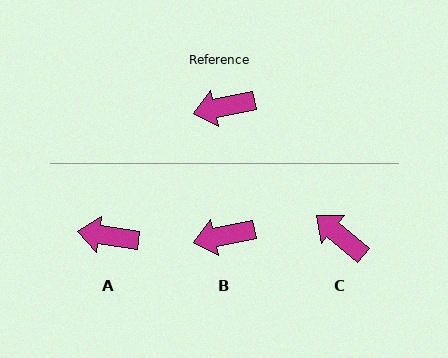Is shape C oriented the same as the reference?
No, it is off by about 53 degrees.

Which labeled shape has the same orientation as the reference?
B.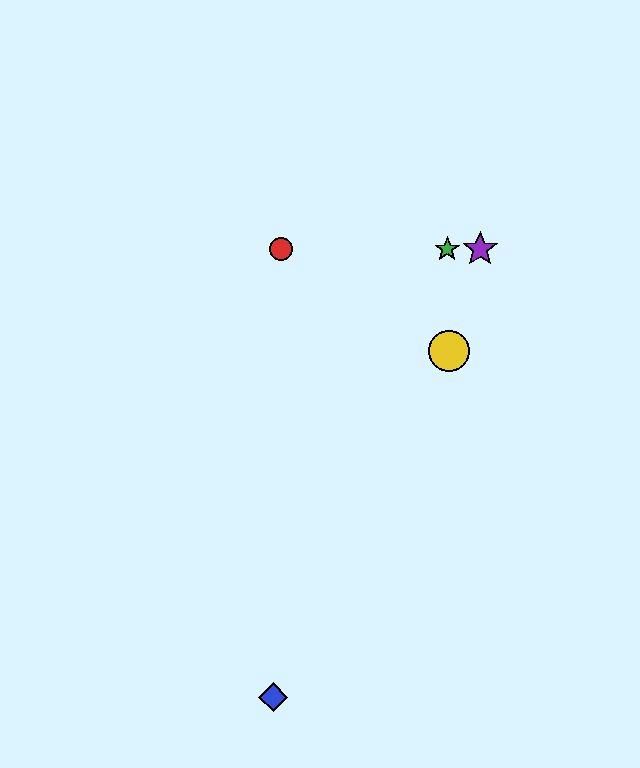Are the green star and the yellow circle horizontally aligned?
No, the green star is at y≈249 and the yellow circle is at y≈351.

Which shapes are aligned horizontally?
The red circle, the green star, the purple star are aligned horizontally.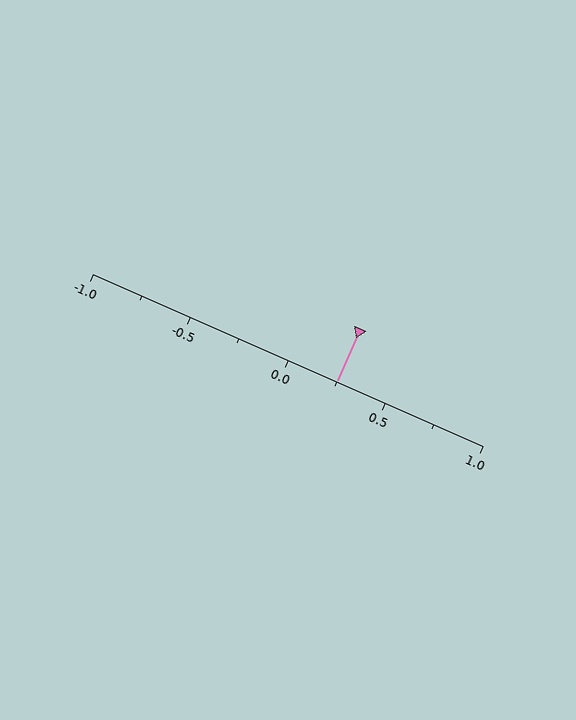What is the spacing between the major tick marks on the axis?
The major ticks are spaced 0.5 apart.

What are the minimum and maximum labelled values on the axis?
The axis runs from -1.0 to 1.0.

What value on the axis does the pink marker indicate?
The marker indicates approximately 0.25.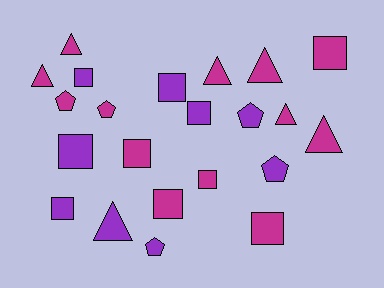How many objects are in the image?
There are 22 objects.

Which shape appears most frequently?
Square, with 10 objects.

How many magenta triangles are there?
There are 6 magenta triangles.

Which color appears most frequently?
Magenta, with 13 objects.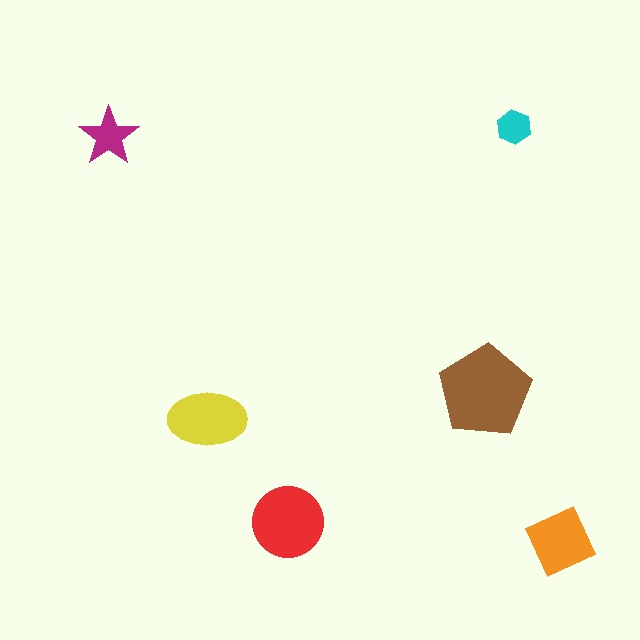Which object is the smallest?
The cyan hexagon.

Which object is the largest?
The brown pentagon.